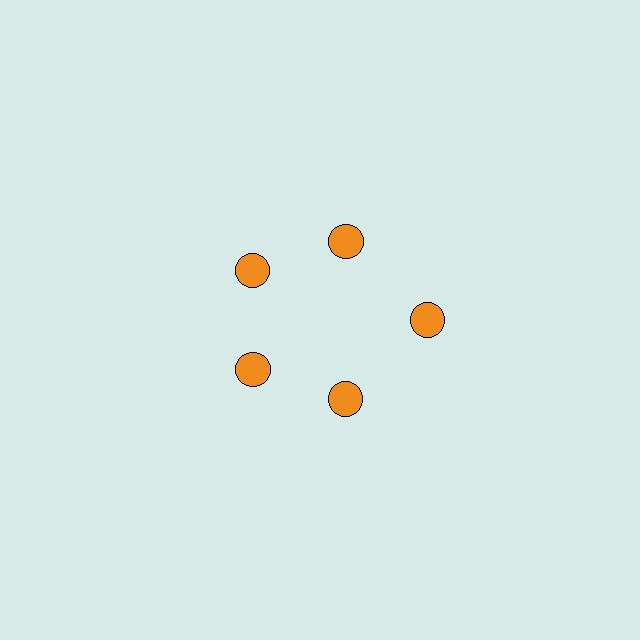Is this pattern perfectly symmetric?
No. The 5 orange circles are arranged in a ring, but one element near the 3 o'clock position is pushed outward from the center, breaking the 5-fold rotational symmetry.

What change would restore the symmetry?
The symmetry would be restored by moving it inward, back onto the ring so that all 5 circles sit at equal angles and equal distance from the center.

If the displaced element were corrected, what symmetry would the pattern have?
It would have 5-fold rotational symmetry — the pattern would map onto itself every 72 degrees.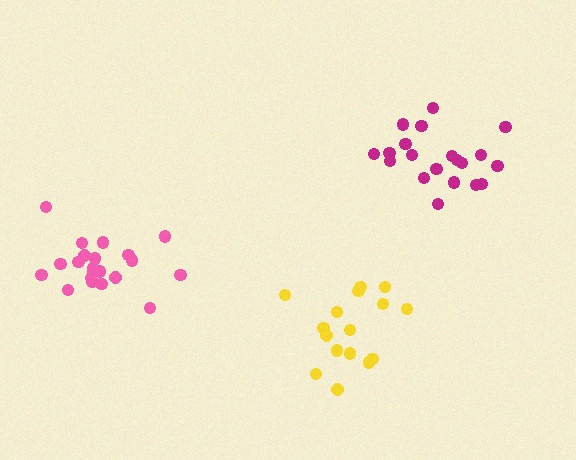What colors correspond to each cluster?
The clusters are colored: magenta, yellow, pink.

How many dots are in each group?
Group 1: 20 dots, Group 2: 16 dots, Group 3: 21 dots (57 total).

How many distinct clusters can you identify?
There are 3 distinct clusters.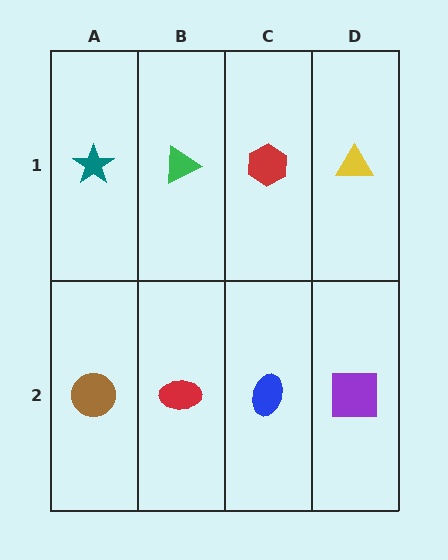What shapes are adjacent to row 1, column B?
A red ellipse (row 2, column B), a teal star (row 1, column A), a red hexagon (row 1, column C).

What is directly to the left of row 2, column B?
A brown circle.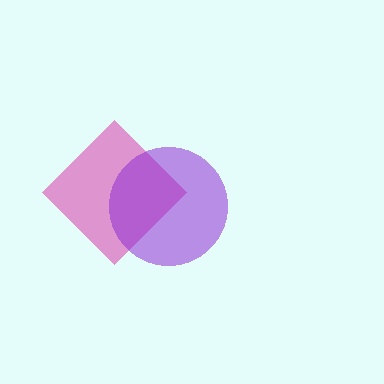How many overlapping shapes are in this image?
There are 2 overlapping shapes in the image.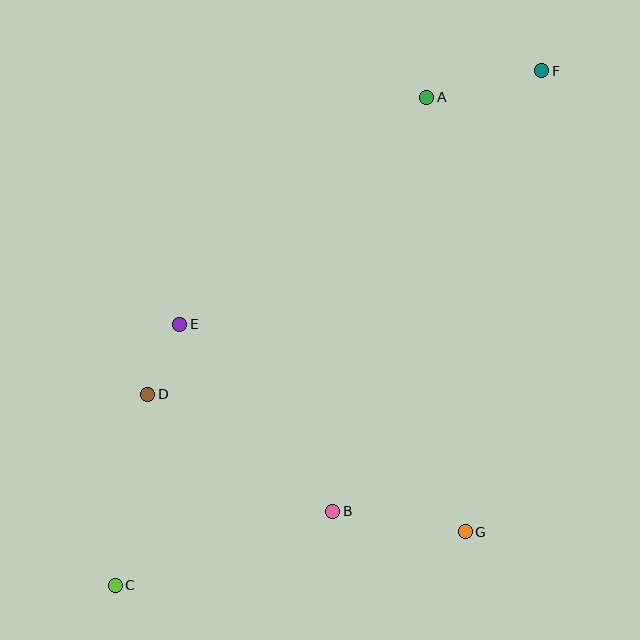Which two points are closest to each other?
Points D and E are closest to each other.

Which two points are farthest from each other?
Points C and F are farthest from each other.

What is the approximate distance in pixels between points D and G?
The distance between D and G is approximately 346 pixels.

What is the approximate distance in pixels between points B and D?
The distance between B and D is approximately 219 pixels.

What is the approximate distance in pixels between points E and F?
The distance between E and F is approximately 442 pixels.